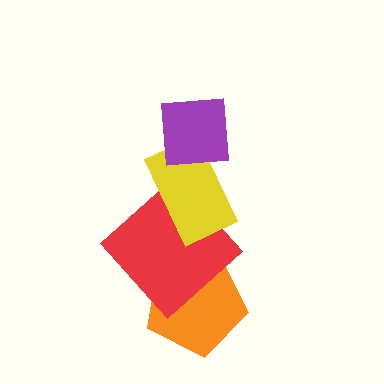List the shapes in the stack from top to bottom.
From top to bottom: the purple square, the yellow rectangle, the red diamond, the orange pentagon.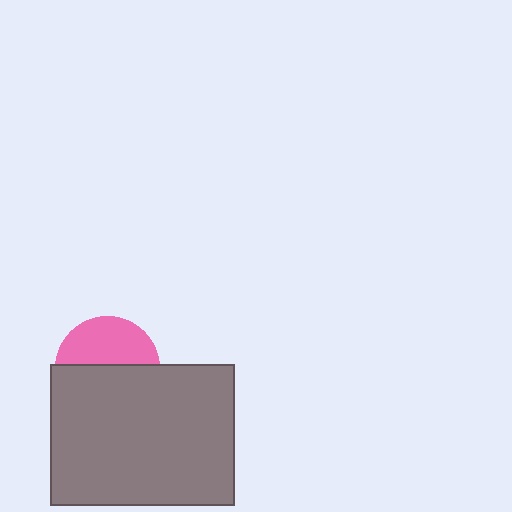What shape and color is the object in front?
The object in front is a gray rectangle.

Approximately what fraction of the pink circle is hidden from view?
Roughly 56% of the pink circle is hidden behind the gray rectangle.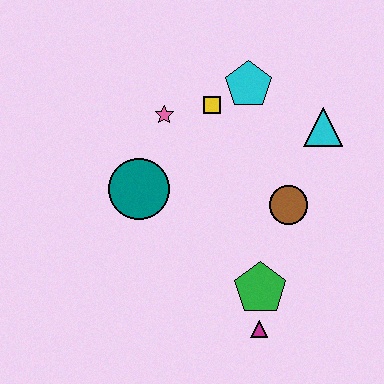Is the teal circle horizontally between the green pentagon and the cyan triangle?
No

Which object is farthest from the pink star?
The magenta triangle is farthest from the pink star.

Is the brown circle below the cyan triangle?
Yes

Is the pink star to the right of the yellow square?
No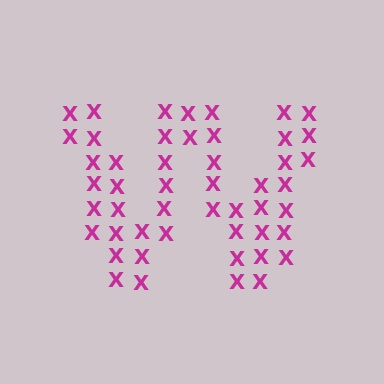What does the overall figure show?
The overall figure shows the letter W.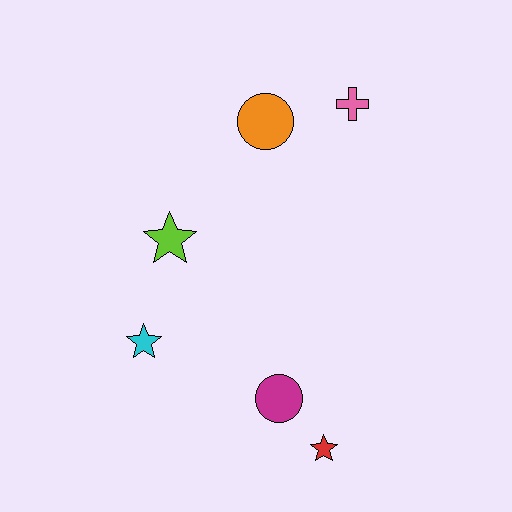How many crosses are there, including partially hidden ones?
There is 1 cross.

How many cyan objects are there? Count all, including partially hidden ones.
There is 1 cyan object.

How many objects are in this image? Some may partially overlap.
There are 6 objects.